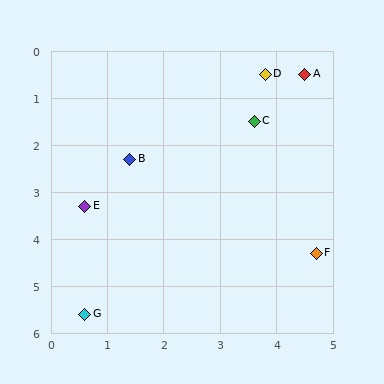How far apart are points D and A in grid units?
Points D and A are about 0.7 grid units apart.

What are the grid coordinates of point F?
Point F is at approximately (4.7, 4.3).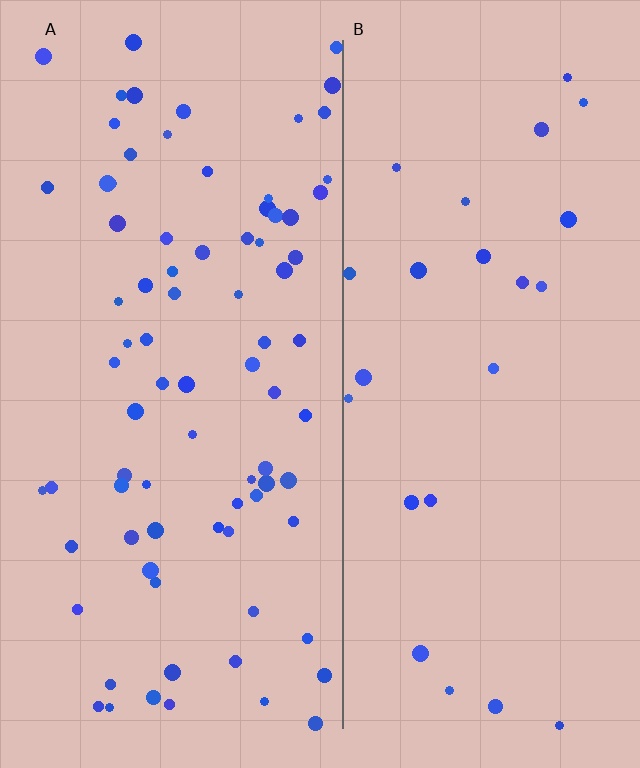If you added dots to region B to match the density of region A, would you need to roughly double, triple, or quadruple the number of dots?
Approximately triple.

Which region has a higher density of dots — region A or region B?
A (the left).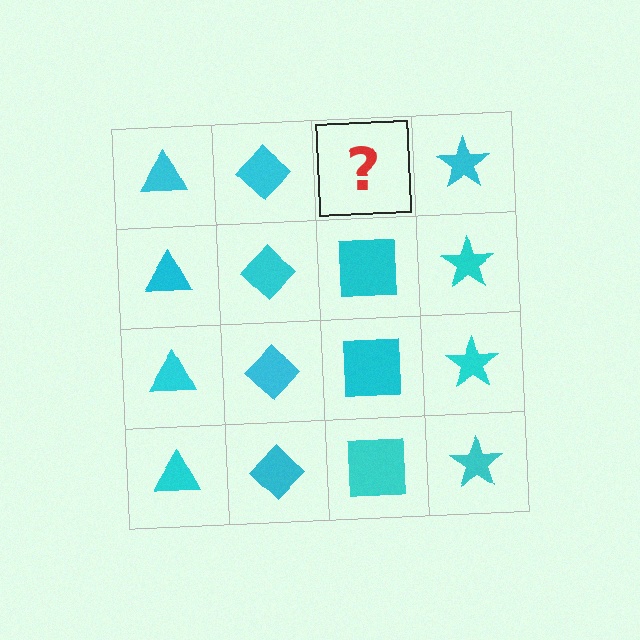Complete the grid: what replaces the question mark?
The question mark should be replaced with a cyan square.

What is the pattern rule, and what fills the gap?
The rule is that each column has a consistent shape. The gap should be filled with a cyan square.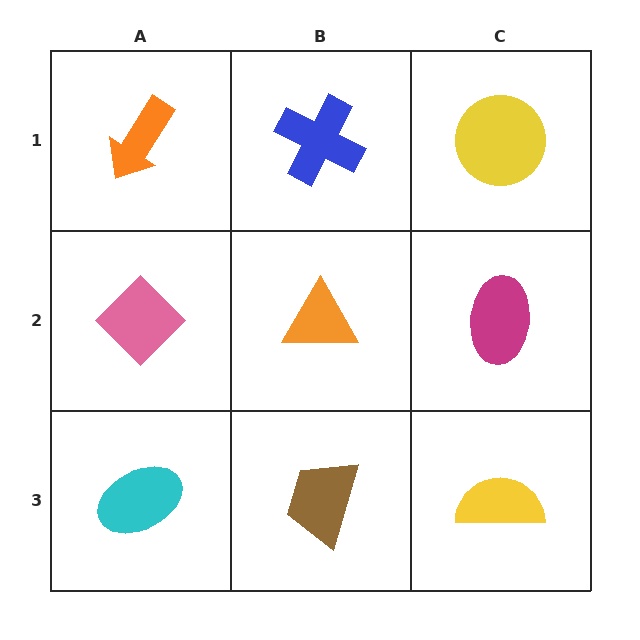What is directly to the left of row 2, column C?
An orange triangle.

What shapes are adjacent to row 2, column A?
An orange arrow (row 1, column A), a cyan ellipse (row 3, column A), an orange triangle (row 2, column B).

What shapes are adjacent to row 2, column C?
A yellow circle (row 1, column C), a yellow semicircle (row 3, column C), an orange triangle (row 2, column B).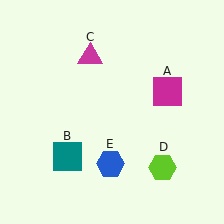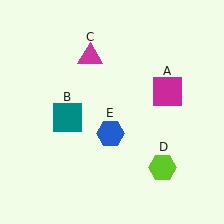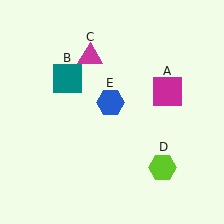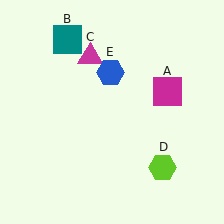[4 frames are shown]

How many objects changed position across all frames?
2 objects changed position: teal square (object B), blue hexagon (object E).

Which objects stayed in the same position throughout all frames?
Magenta square (object A) and magenta triangle (object C) and lime hexagon (object D) remained stationary.